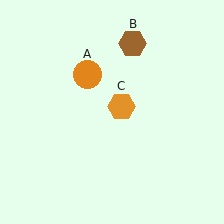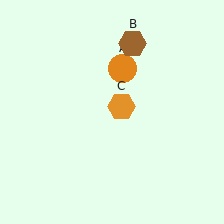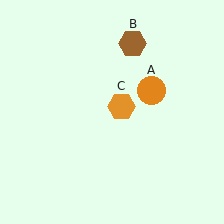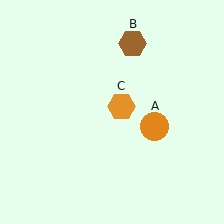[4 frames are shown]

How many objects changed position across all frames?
1 object changed position: orange circle (object A).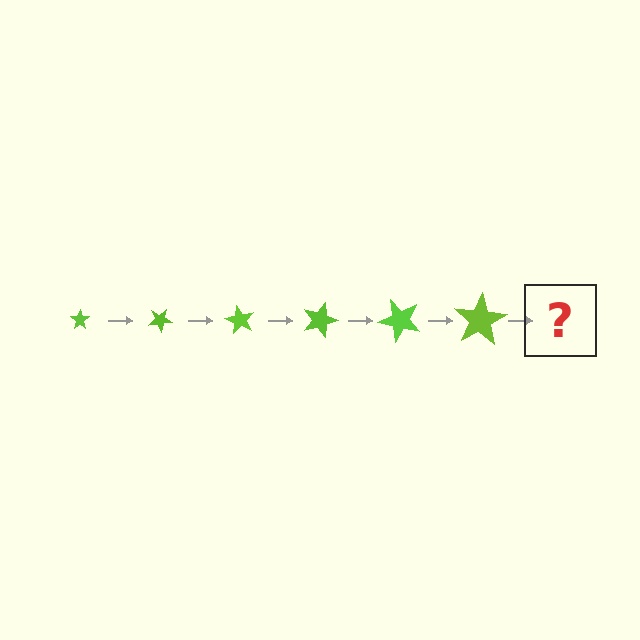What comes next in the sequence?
The next element should be a star, larger than the previous one and rotated 180 degrees from the start.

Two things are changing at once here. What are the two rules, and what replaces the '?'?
The two rules are that the star grows larger each step and it rotates 30 degrees each step. The '?' should be a star, larger than the previous one and rotated 180 degrees from the start.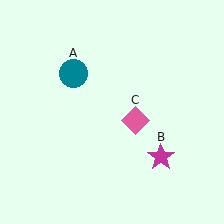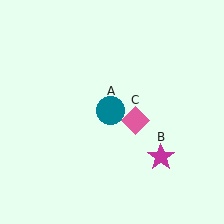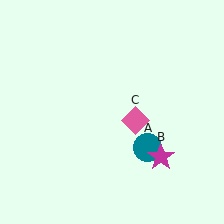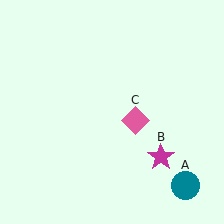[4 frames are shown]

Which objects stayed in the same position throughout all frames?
Magenta star (object B) and pink diamond (object C) remained stationary.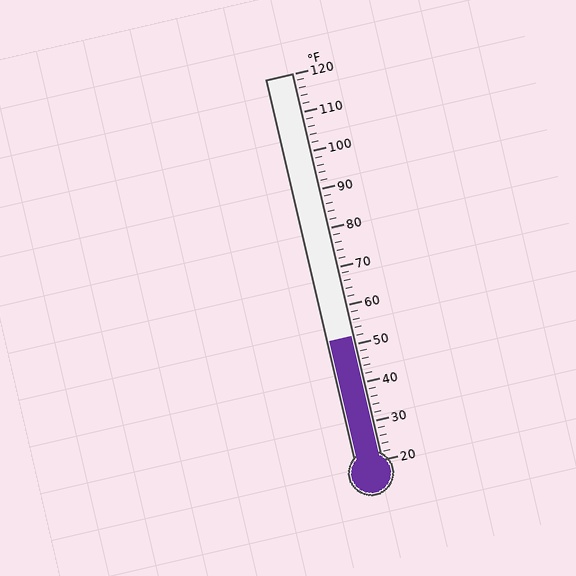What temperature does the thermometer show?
The thermometer shows approximately 52°F.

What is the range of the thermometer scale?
The thermometer scale ranges from 20°F to 120°F.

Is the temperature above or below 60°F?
The temperature is below 60°F.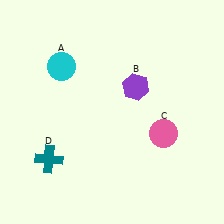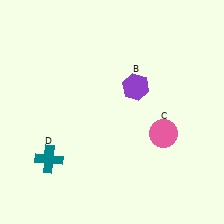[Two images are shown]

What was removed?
The cyan circle (A) was removed in Image 2.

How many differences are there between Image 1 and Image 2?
There is 1 difference between the two images.